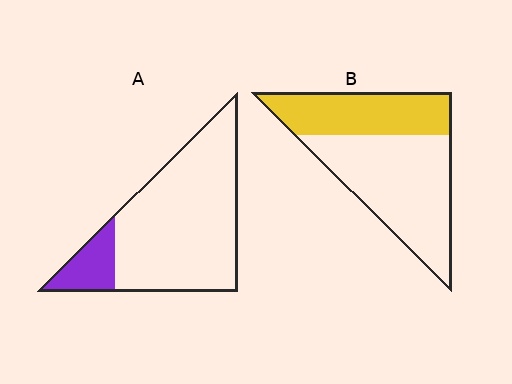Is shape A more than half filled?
No.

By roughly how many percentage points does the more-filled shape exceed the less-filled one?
By roughly 25 percentage points (B over A).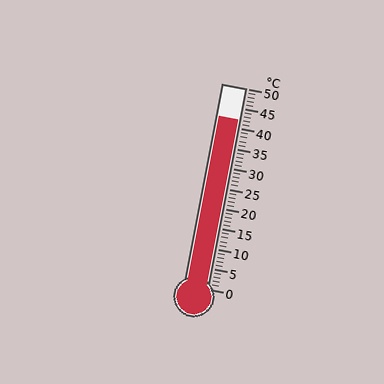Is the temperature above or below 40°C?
The temperature is above 40°C.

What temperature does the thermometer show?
The thermometer shows approximately 42°C.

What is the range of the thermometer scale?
The thermometer scale ranges from 0°C to 50°C.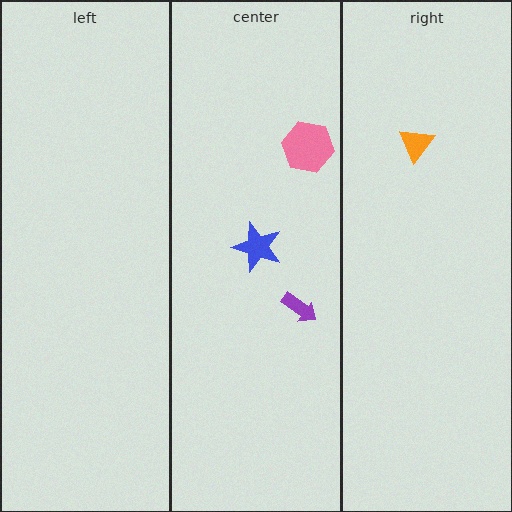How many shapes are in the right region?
1.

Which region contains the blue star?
The center region.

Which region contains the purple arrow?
The center region.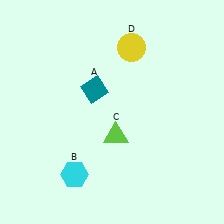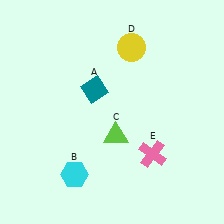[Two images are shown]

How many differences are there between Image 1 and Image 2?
There is 1 difference between the two images.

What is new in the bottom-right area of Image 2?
A pink cross (E) was added in the bottom-right area of Image 2.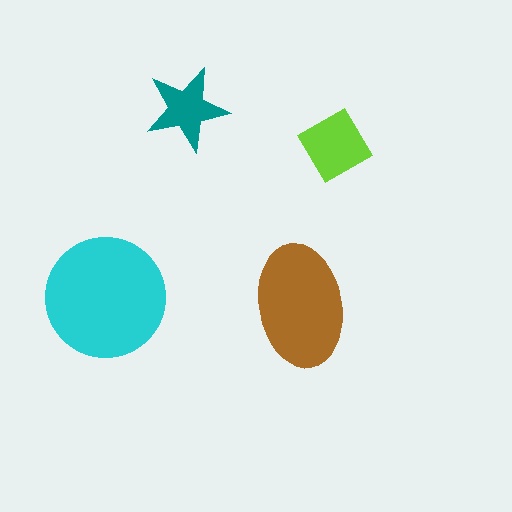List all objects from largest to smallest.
The cyan circle, the brown ellipse, the lime diamond, the teal star.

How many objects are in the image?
There are 4 objects in the image.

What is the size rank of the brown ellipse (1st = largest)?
2nd.